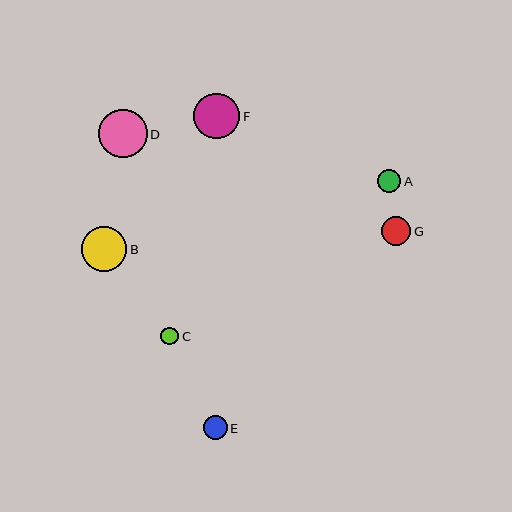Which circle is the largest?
Circle D is the largest with a size of approximately 49 pixels.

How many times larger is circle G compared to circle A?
Circle G is approximately 1.2 times the size of circle A.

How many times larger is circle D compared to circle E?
Circle D is approximately 2.1 times the size of circle E.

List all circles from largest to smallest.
From largest to smallest: D, B, F, G, A, E, C.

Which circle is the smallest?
Circle C is the smallest with a size of approximately 18 pixels.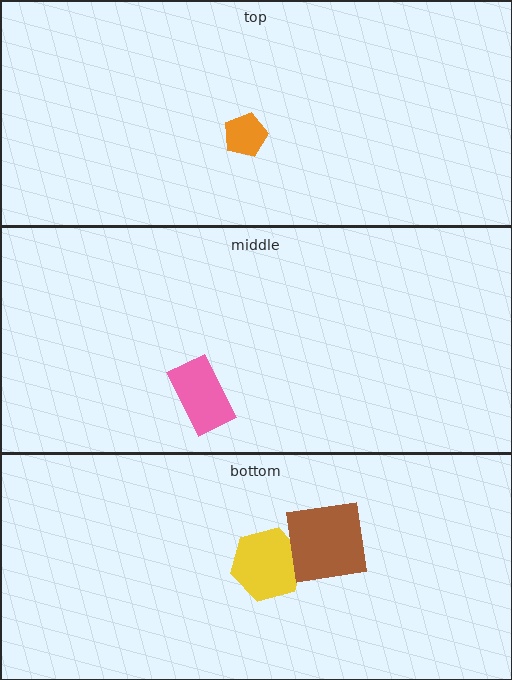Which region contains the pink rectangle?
The middle region.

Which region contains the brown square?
The bottom region.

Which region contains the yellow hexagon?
The bottom region.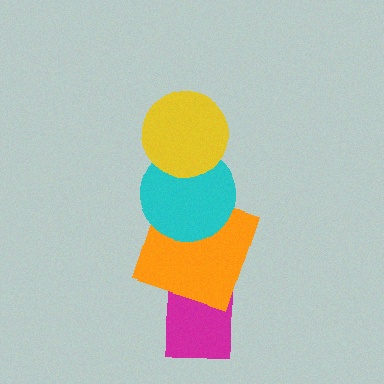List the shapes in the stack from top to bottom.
From top to bottom: the yellow circle, the cyan circle, the orange square, the magenta rectangle.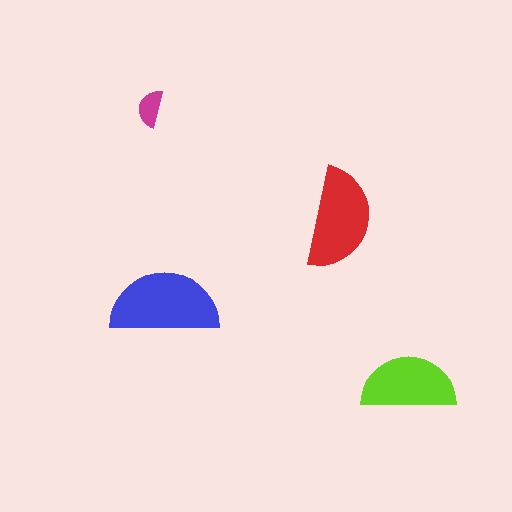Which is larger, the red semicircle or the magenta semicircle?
The red one.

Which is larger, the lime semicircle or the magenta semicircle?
The lime one.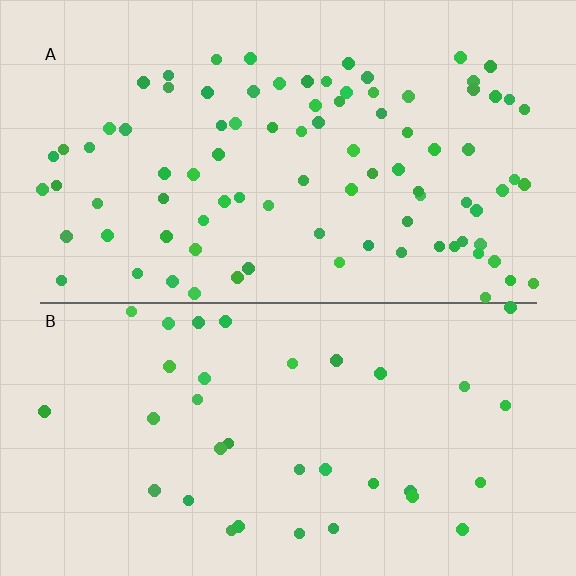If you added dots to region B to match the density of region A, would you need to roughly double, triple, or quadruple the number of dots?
Approximately triple.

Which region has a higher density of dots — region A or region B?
A (the top).